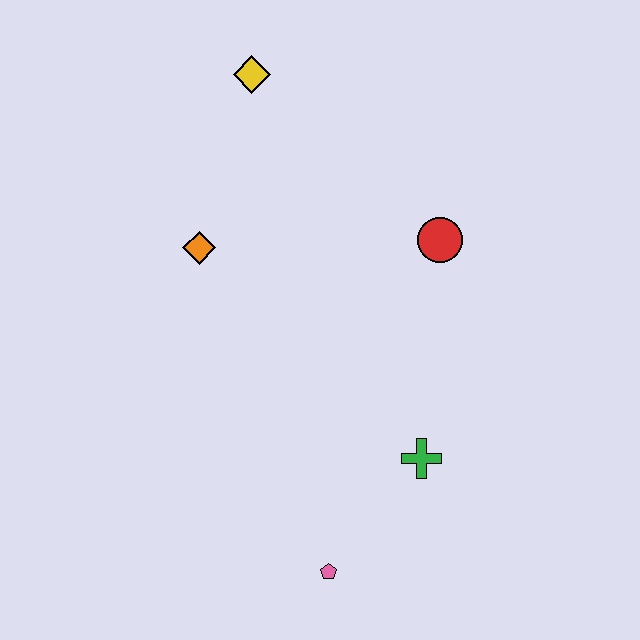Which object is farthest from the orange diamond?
The pink pentagon is farthest from the orange diamond.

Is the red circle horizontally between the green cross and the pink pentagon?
No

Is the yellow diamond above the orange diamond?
Yes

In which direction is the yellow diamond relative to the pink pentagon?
The yellow diamond is above the pink pentagon.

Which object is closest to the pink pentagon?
The green cross is closest to the pink pentagon.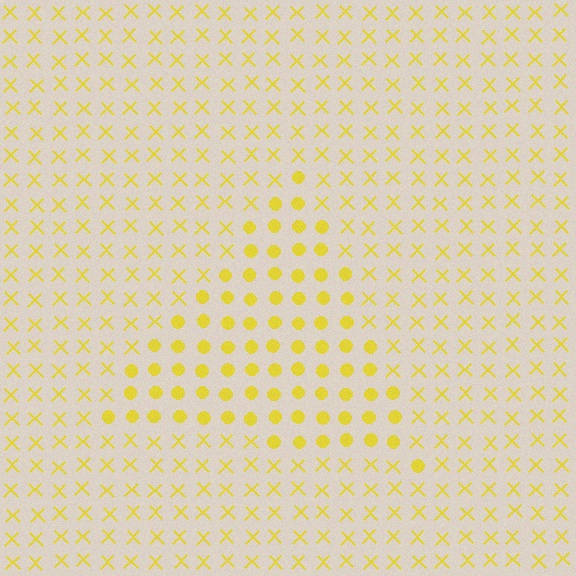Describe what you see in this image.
The image is filled with small yellow elements arranged in a uniform grid. A triangle-shaped region contains circles, while the surrounding area contains X marks. The boundary is defined purely by the change in element shape.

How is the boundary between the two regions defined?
The boundary is defined by a change in element shape: circles inside vs. X marks outside. All elements share the same color and spacing.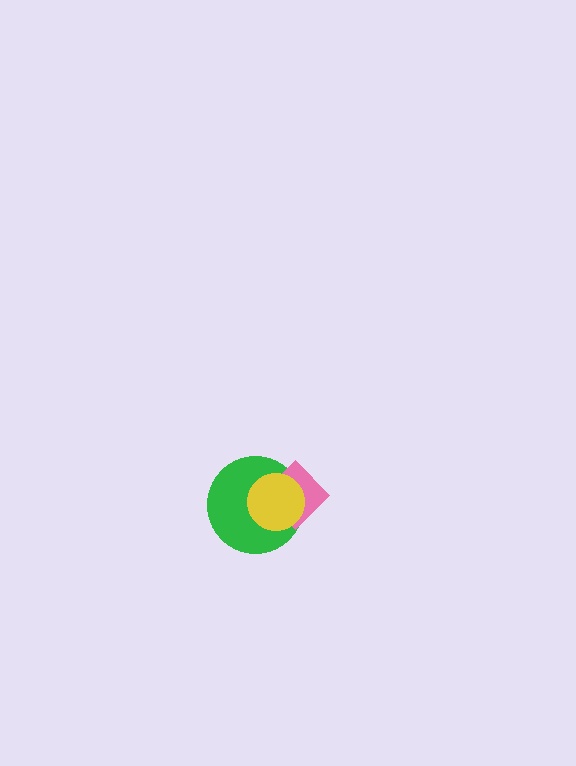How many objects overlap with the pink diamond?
2 objects overlap with the pink diamond.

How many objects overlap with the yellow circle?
2 objects overlap with the yellow circle.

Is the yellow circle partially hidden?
No, no other shape covers it.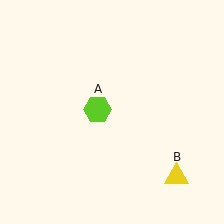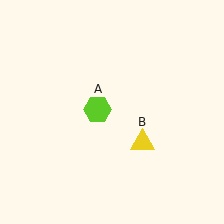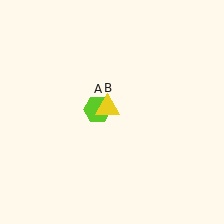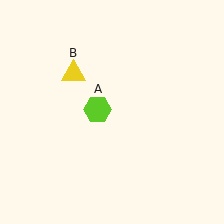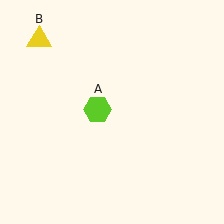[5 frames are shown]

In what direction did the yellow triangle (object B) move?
The yellow triangle (object B) moved up and to the left.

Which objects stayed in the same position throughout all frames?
Lime hexagon (object A) remained stationary.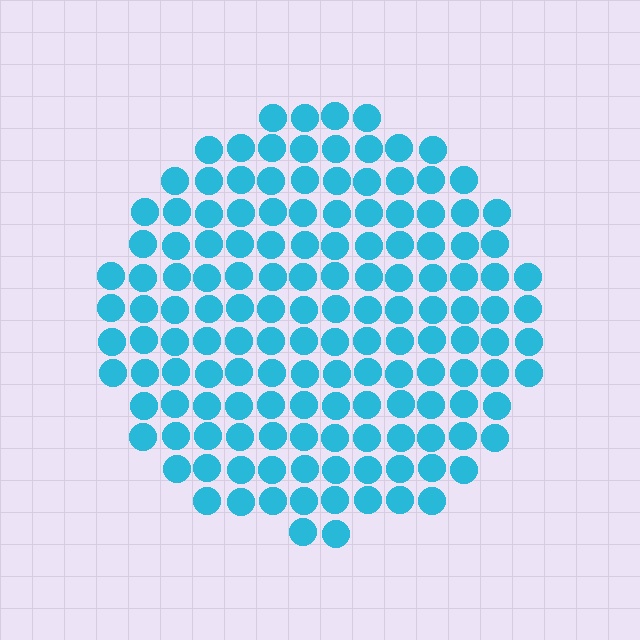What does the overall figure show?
The overall figure shows a circle.